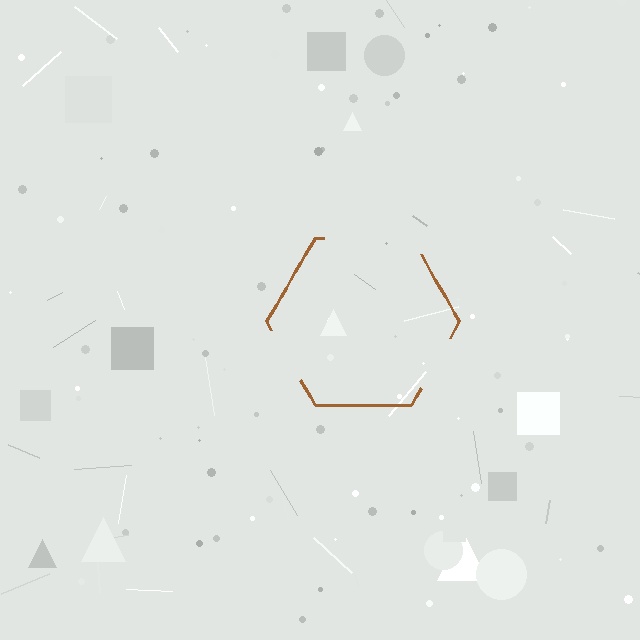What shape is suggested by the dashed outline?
The dashed outline suggests a hexagon.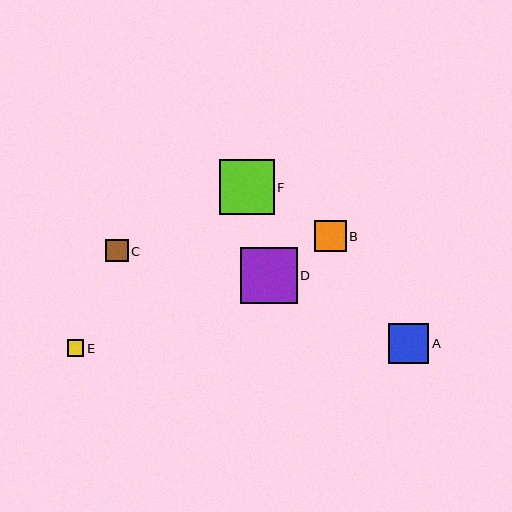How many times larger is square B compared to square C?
Square B is approximately 1.4 times the size of square C.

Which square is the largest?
Square D is the largest with a size of approximately 57 pixels.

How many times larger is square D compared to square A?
Square D is approximately 1.4 times the size of square A.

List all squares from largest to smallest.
From largest to smallest: D, F, A, B, C, E.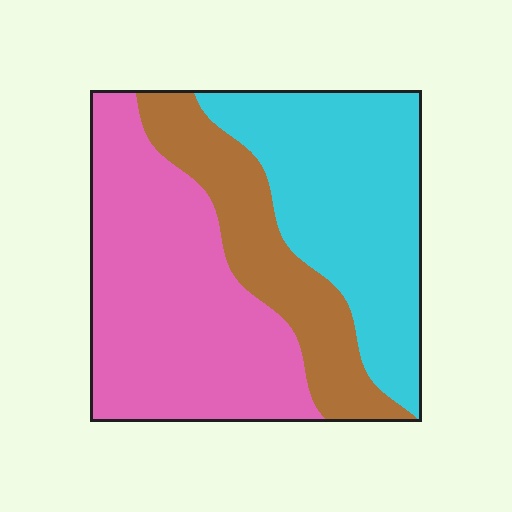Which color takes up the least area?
Brown, at roughly 20%.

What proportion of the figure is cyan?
Cyan takes up between a quarter and a half of the figure.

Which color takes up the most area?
Pink, at roughly 45%.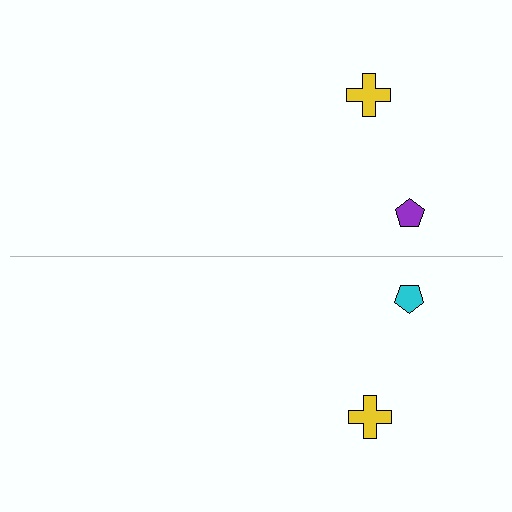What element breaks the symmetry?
The cyan pentagon on the bottom side breaks the symmetry — its mirror counterpart is purple.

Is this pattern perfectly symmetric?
No, the pattern is not perfectly symmetric. The cyan pentagon on the bottom side breaks the symmetry — its mirror counterpart is purple.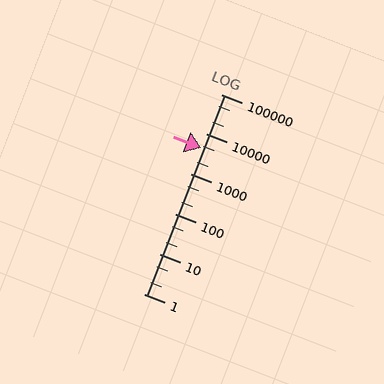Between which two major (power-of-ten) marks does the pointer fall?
The pointer is between 1000 and 10000.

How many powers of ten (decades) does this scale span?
The scale spans 5 decades, from 1 to 100000.